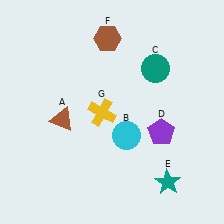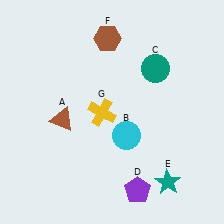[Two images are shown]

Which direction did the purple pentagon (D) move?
The purple pentagon (D) moved down.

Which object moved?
The purple pentagon (D) moved down.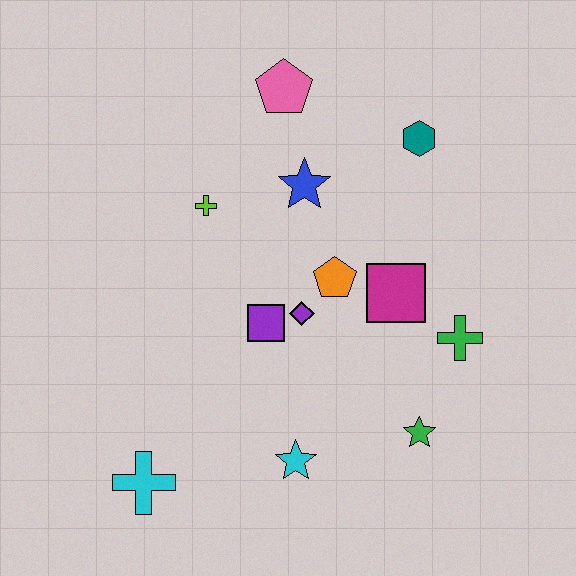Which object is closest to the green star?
The green cross is closest to the green star.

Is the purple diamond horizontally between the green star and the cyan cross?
Yes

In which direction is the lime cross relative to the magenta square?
The lime cross is to the left of the magenta square.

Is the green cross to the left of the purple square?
No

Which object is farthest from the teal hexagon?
The cyan cross is farthest from the teal hexagon.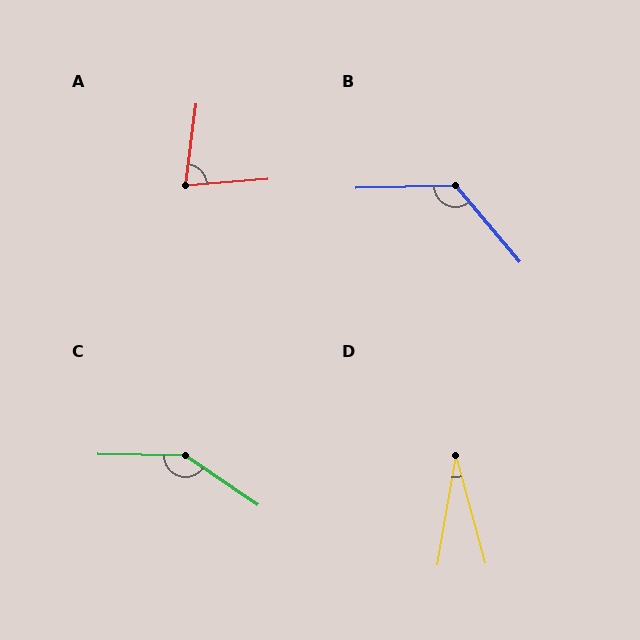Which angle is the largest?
C, at approximately 147 degrees.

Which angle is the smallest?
D, at approximately 25 degrees.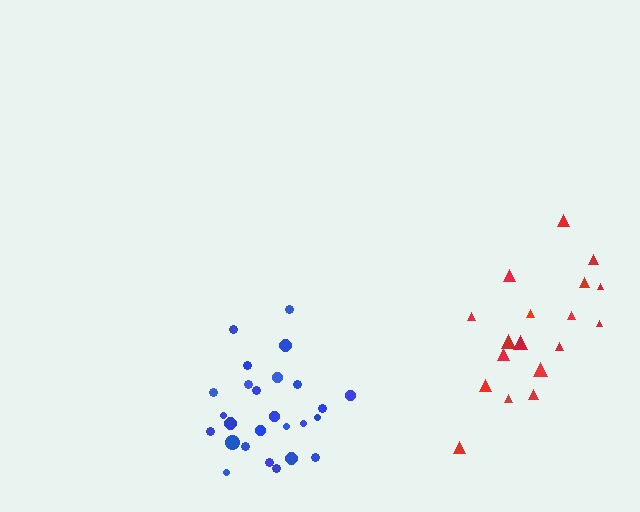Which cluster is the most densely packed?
Blue.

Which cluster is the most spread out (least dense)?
Red.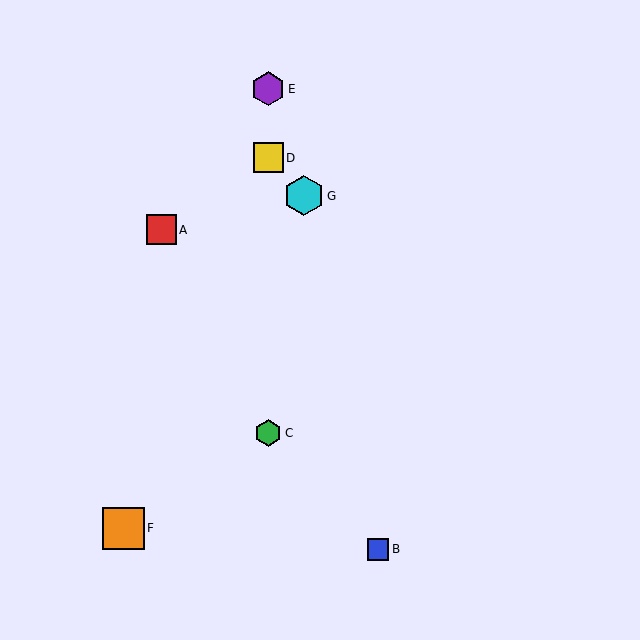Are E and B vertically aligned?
No, E is at x≈268 and B is at x≈378.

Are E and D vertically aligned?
Yes, both are at x≈268.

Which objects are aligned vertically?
Objects C, D, E are aligned vertically.